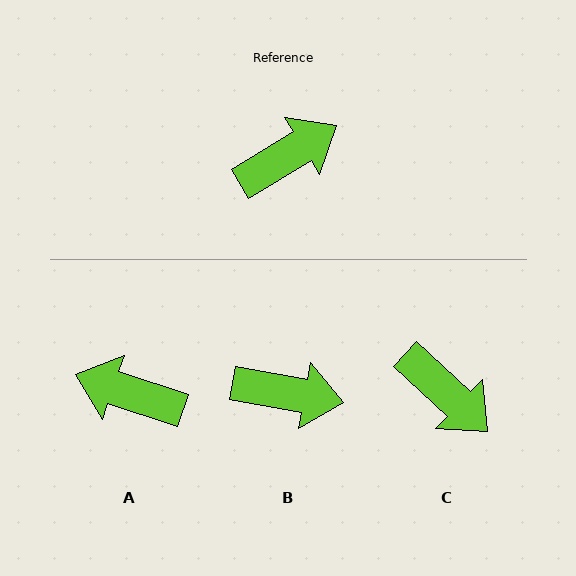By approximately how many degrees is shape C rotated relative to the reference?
Approximately 74 degrees clockwise.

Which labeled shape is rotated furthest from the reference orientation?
A, about 130 degrees away.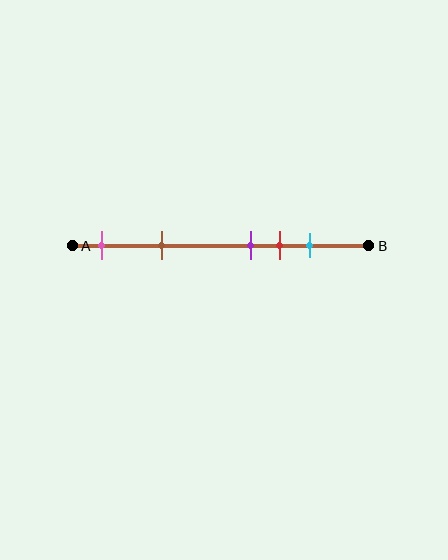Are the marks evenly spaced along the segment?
No, the marks are not evenly spaced.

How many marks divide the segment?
There are 5 marks dividing the segment.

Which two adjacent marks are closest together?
The purple and red marks are the closest adjacent pair.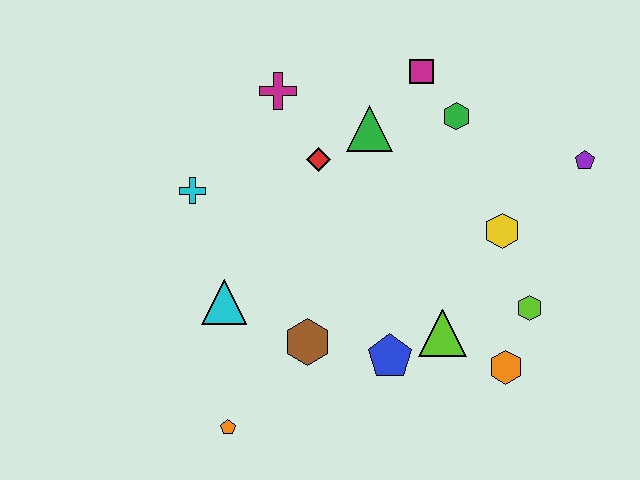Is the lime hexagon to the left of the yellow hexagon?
No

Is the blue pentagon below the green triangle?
Yes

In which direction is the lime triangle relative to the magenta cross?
The lime triangle is below the magenta cross.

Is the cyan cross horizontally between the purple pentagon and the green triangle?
No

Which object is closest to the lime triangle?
The blue pentagon is closest to the lime triangle.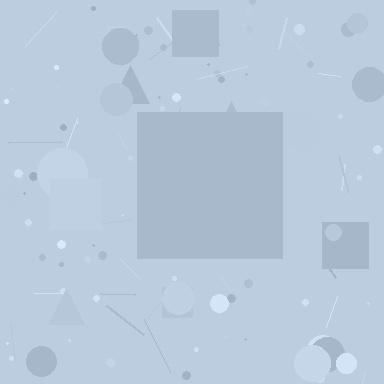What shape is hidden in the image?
A square is hidden in the image.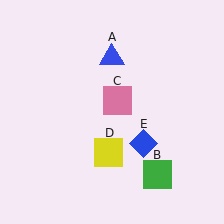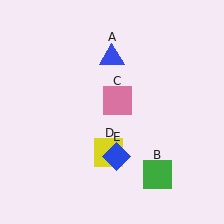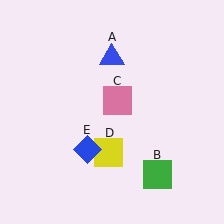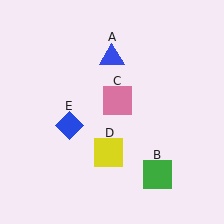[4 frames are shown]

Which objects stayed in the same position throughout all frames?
Blue triangle (object A) and green square (object B) and pink square (object C) and yellow square (object D) remained stationary.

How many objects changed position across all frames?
1 object changed position: blue diamond (object E).